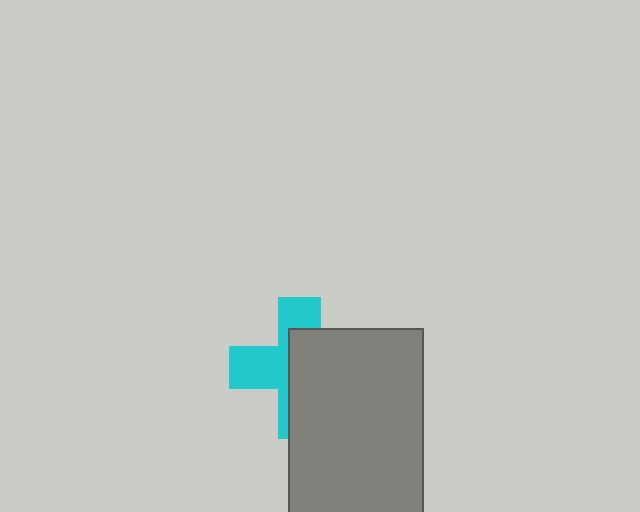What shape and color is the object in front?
The object in front is a gray rectangle.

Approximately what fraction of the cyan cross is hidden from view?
Roughly 57% of the cyan cross is hidden behind the gray rectangle.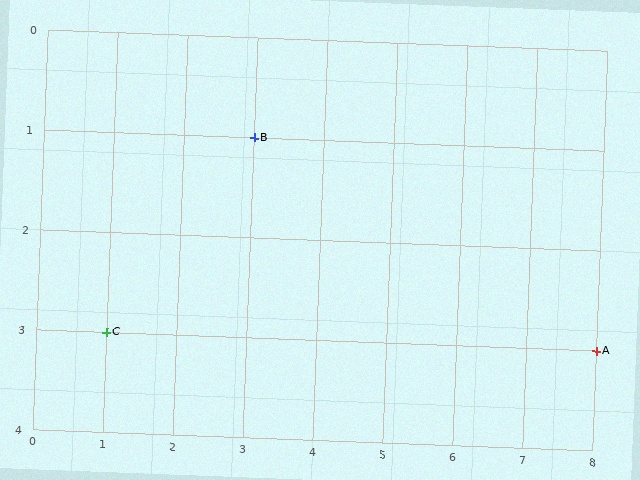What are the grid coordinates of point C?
Point C is at grid coordinates (1, 3).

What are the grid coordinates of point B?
Point B is at grid coordinates (3, 1).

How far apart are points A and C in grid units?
Points A and C are 7 columns apart.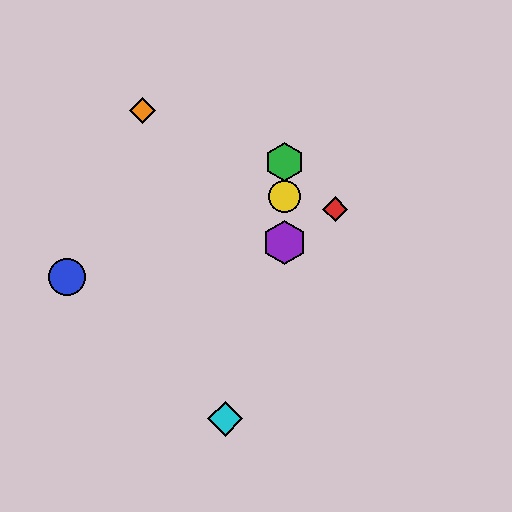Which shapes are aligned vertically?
The green hexagon, the yellow circle, the purple hexagon are aligned vertically.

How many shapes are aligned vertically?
3 shapes (the green hexagon, the yellow circle, the purple hexagon) are aligned vertically.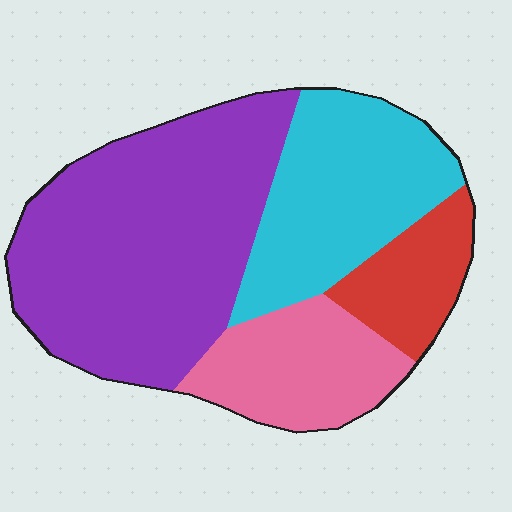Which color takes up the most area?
Purple, at roughly 45%.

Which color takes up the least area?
Red, at roughly 10%.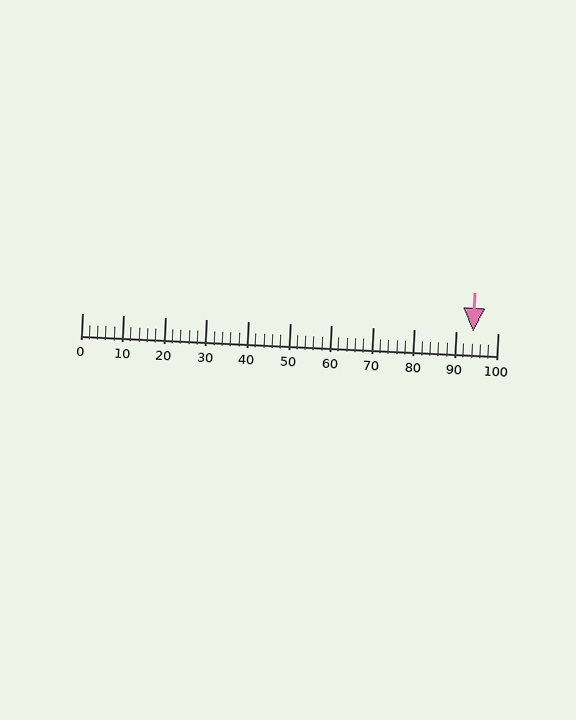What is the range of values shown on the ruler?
The ruler shows values from 0 to 100.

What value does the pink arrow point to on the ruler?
The pink arrow points to approximately 94.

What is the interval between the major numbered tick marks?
The major tick marks are spaced 10 units apart.